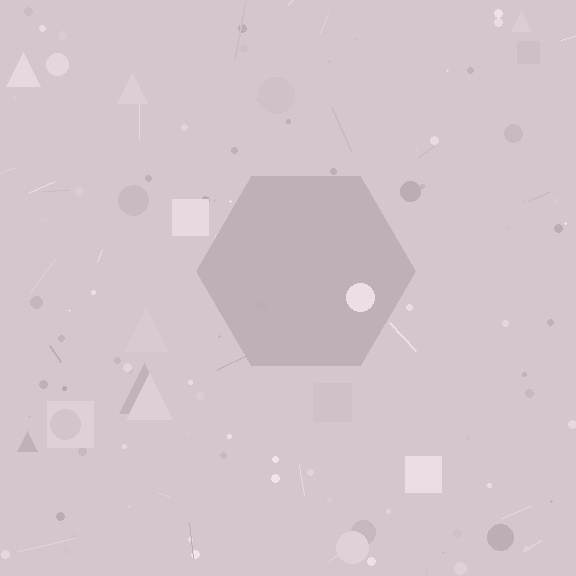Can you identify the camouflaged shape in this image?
The camouflaged shape is a hexagon.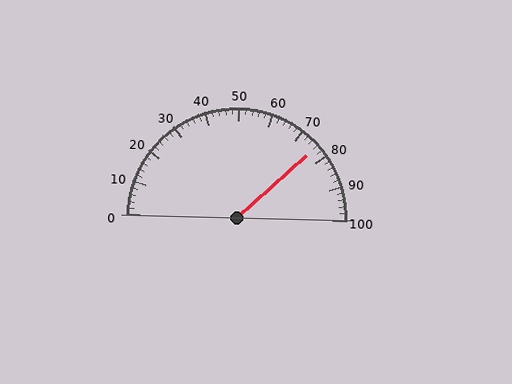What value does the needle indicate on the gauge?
The needle indicates approximately 76.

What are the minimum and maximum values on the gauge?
The gauge ranges from 0 to 100.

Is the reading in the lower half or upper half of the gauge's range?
The reading is in the upper half of the range (0 to 100).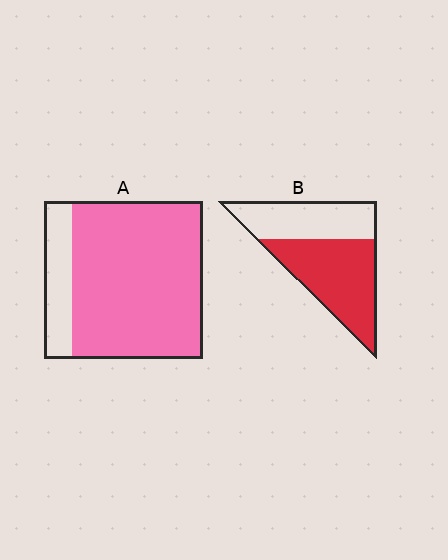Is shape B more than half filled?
Yes.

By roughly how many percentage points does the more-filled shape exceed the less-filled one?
By roughly 25 percentage points (A over B).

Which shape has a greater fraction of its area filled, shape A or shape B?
Shape A.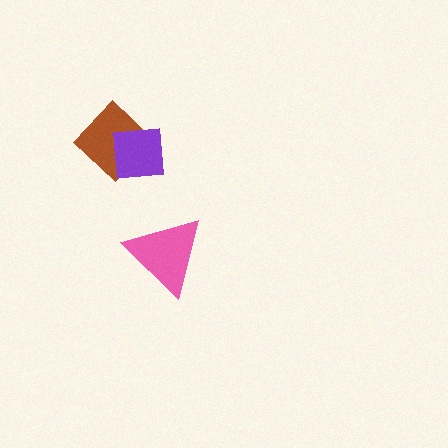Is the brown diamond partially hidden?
Yes, it is partially covered by another shape.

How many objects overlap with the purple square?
1 object overlaps with the purple square.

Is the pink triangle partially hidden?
No, no other shape covers it.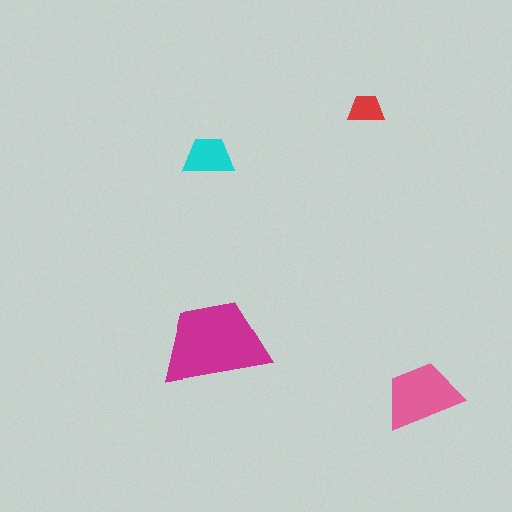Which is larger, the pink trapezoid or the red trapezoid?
The pink one.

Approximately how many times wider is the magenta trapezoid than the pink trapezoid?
About 1.5 times wider.